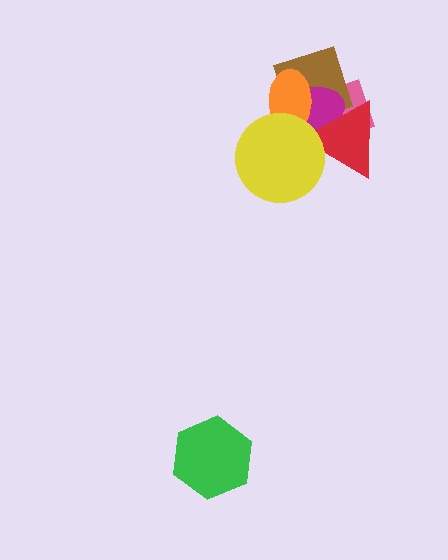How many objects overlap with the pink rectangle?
5 objects overlap with the pink rectangle.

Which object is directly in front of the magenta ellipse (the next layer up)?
The orange ellipse is directly in front of the magenta ellipse.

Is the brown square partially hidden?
Yes, it is partially covered by another shape.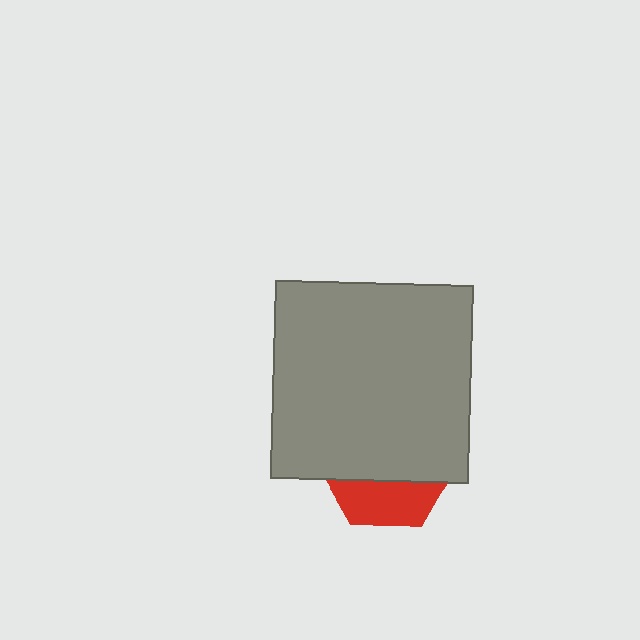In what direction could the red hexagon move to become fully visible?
The red hexagon could move down. That would shift it out from behind the gray square entirely.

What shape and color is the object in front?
The object in front is a gray square.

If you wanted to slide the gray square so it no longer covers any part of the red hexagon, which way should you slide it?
Slide it up — that is the most direct way to separate the two shapes.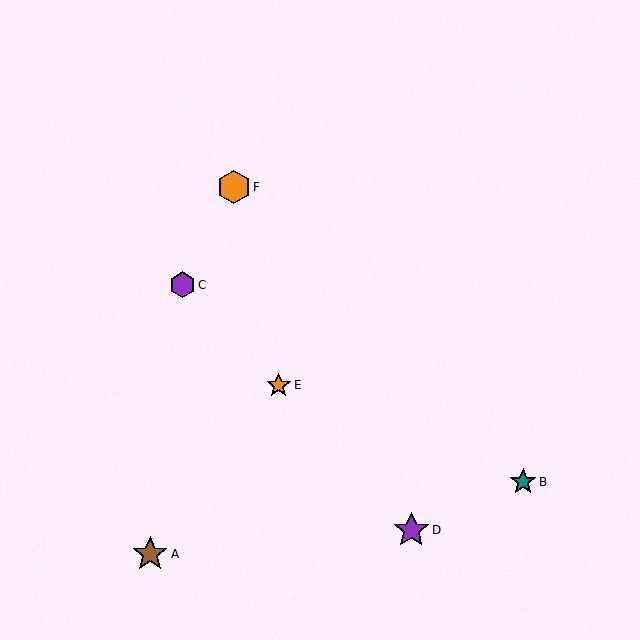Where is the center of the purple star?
The center of the purple star is at (411, 530).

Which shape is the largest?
The purple star (labeled D) is the largest.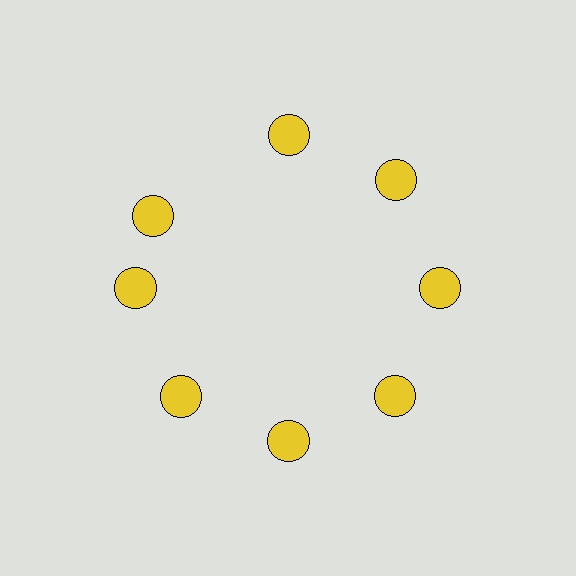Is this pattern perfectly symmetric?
No. The 8 yellow circles are arranged in a ring, but one element near the 10 o'clock position is rotated out of alignment along the ring, breaking the 8-fold rotational symmetry.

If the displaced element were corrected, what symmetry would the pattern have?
It would have 8-fold rotational symmetry — the pattern would map onto itself every 45 degrees.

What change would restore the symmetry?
The symmetry would be restored by rotating it back into even spacing with its neighbors so that all 8 circles sit at equal angles and equal distance from the center.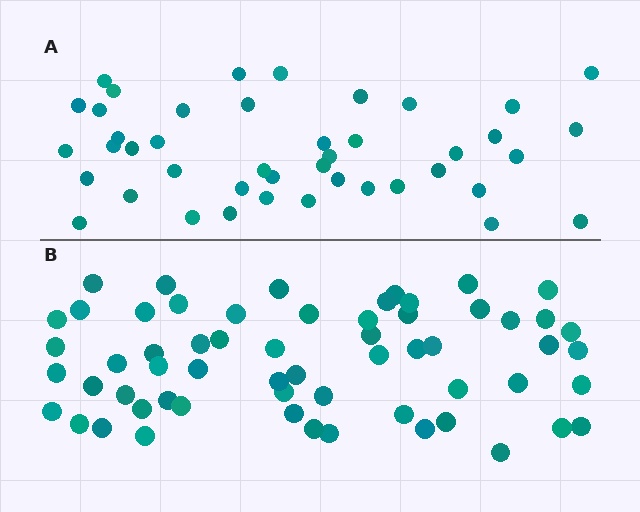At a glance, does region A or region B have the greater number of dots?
Region B (the bottom region) has more dots.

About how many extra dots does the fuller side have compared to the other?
Region B has approximately 15 more dots than region A.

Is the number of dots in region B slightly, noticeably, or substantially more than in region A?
Region B has noticeably more, but not dramatically so. The ratio is roughly 1.4 to 1.